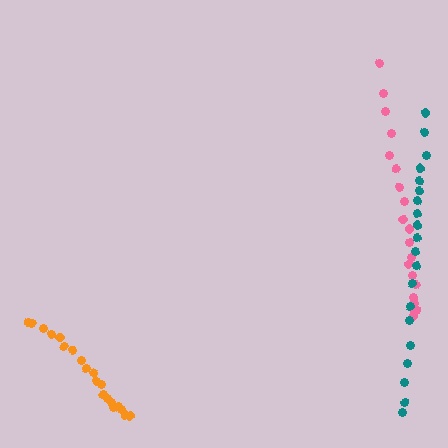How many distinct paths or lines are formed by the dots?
There are 3 distinct paths.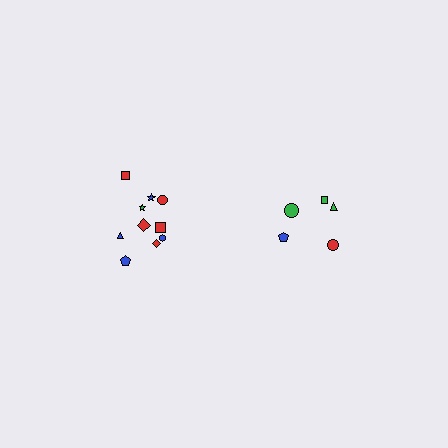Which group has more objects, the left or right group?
The left group.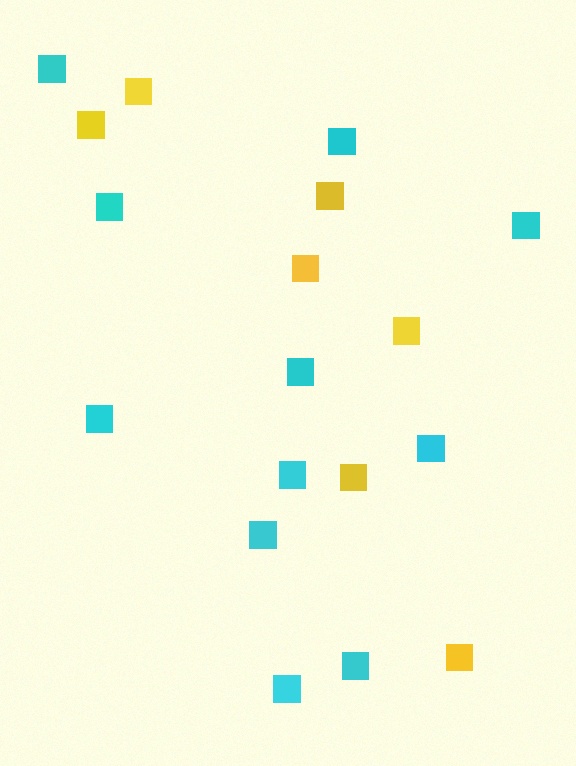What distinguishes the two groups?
There are 2 groups: one group of yellow squares (7) and one group of cyan squares (11).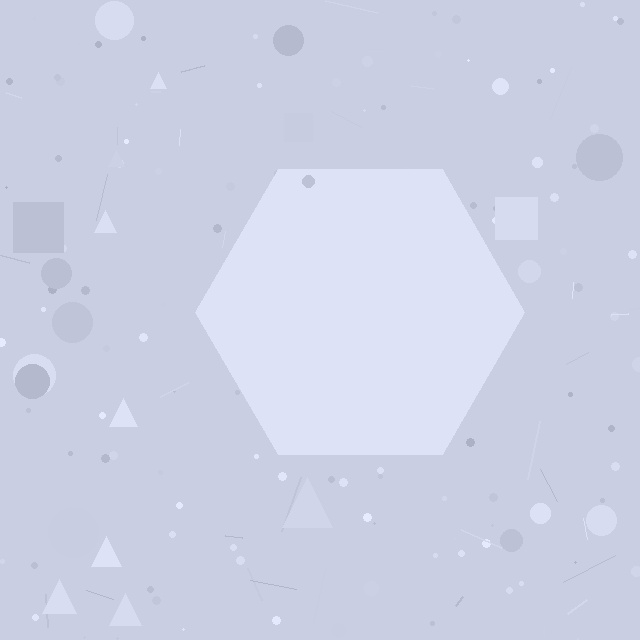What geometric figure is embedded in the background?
A hexagon is embedded in the background.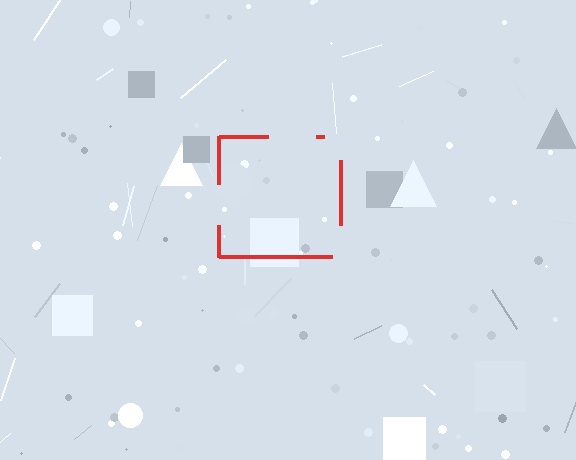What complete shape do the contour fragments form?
The contour fragments form a square.